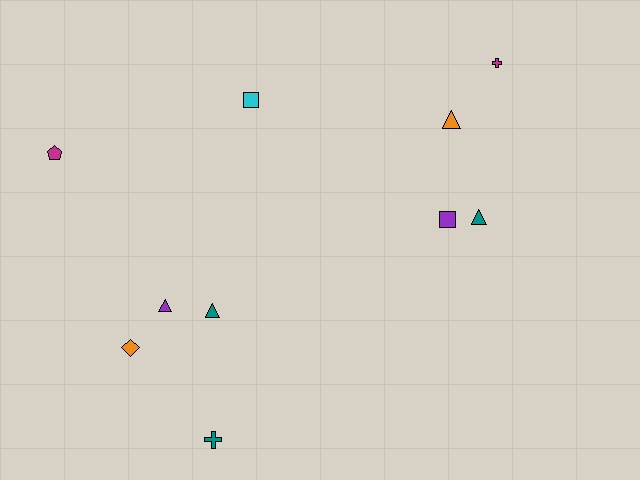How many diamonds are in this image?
There is 1 diamond.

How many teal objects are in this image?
There are 3 teal objects.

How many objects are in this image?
There are 10 objects.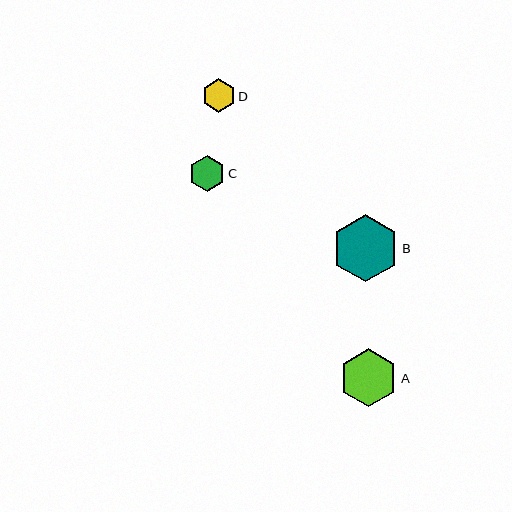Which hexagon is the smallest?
Hexagon D is the smallest with a size of approximately 33 pixels.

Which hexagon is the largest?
Hexagon B is the largest with a size of approximately 67 pixels.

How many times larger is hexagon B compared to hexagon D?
Hexagon B is approximately 2.0 times the size of hexagon D.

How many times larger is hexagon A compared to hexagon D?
Hexagon A is approximately 1.7 times the size of hexagon D.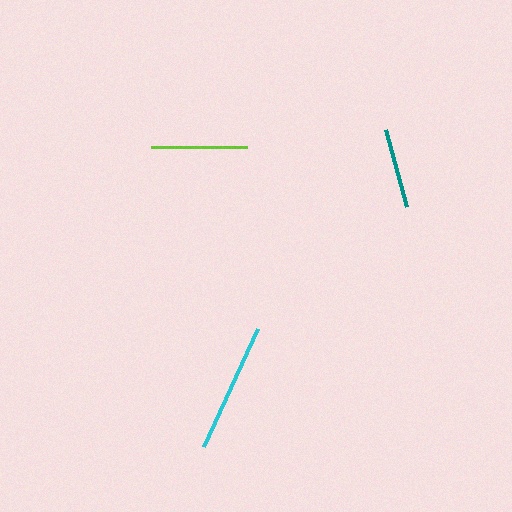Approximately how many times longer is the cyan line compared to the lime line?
The cyan line is approximately 1.4 times the length of the lime line.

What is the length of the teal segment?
The teal segment is approximately 80 pixels long.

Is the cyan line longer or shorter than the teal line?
The cyan line is longer than the teal line.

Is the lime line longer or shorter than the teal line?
The lime line is longer than the teal line.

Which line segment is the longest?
The cyan line is the longest at approximately 130 pixels.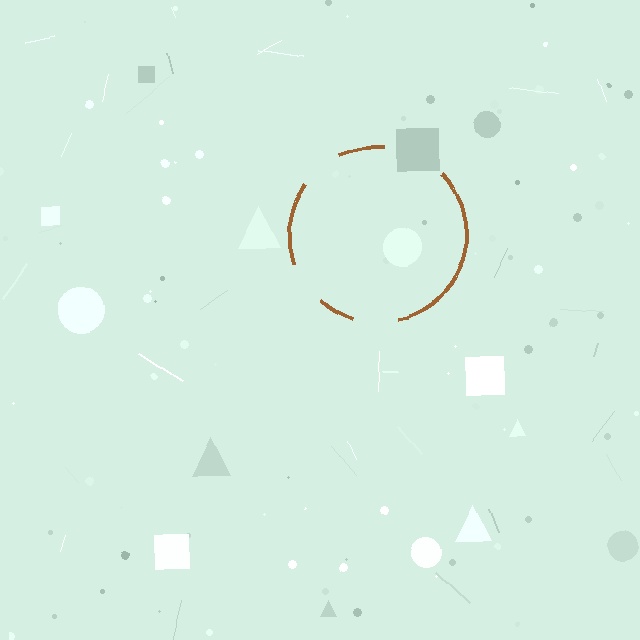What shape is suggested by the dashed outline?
The dashed outline suggests a circle.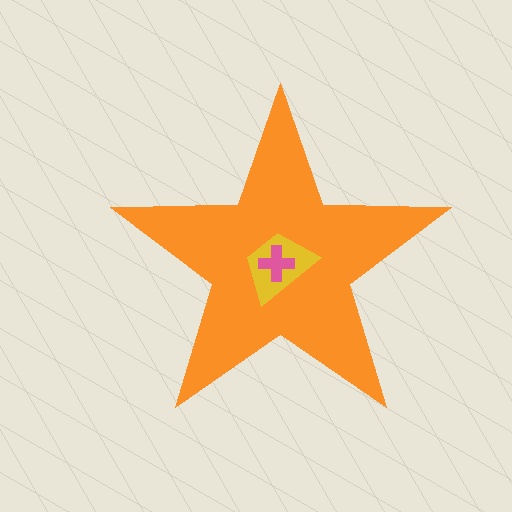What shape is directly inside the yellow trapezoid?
The pink cross.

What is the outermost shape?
The orange star.